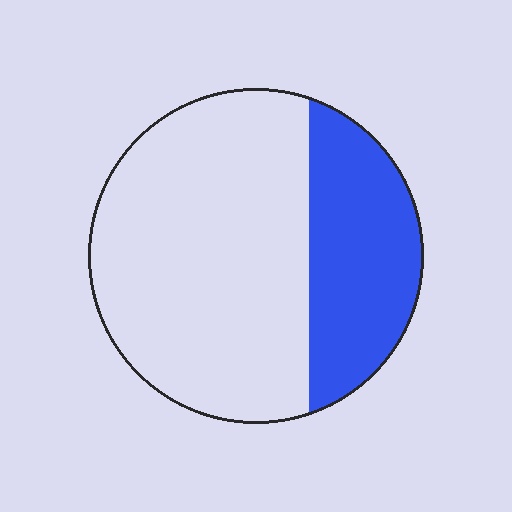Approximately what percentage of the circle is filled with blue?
Approximately 30%.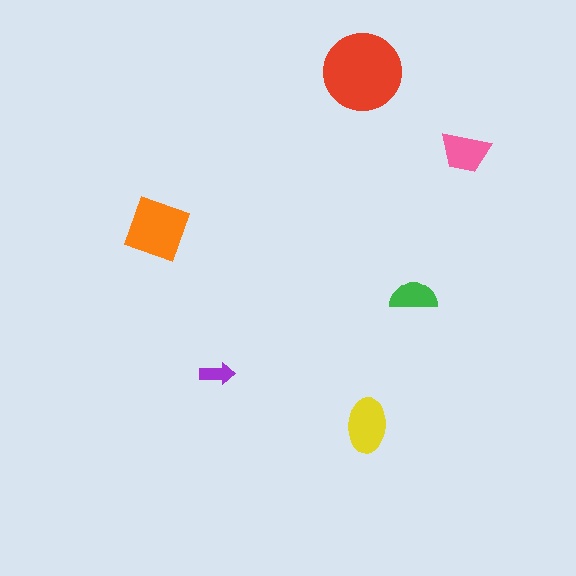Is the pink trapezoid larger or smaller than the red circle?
Smaller.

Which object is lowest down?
The yellow ellipse is bottommost.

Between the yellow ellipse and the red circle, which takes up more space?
The red circle.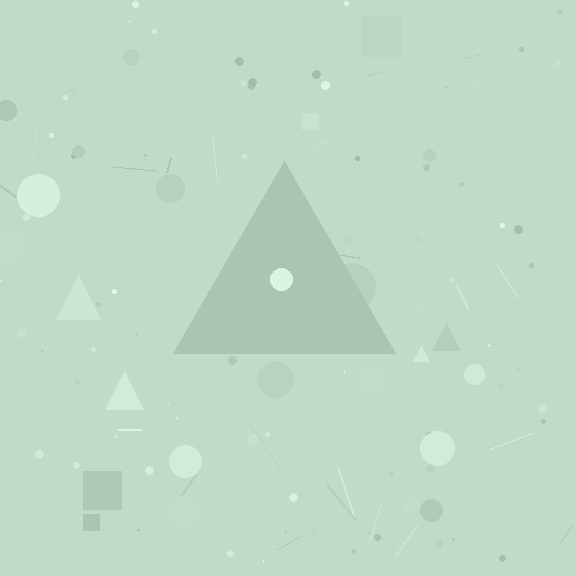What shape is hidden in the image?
A triangle is hidden in the image.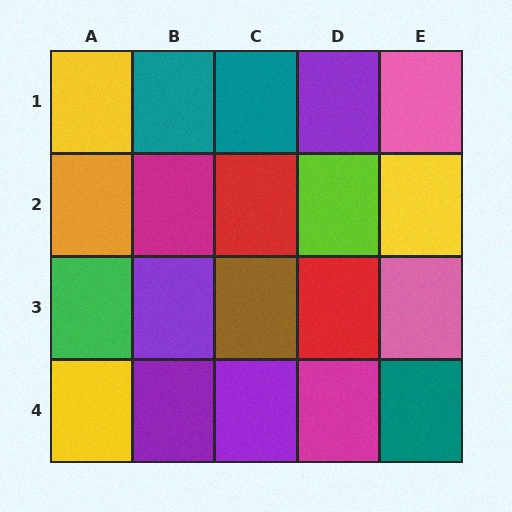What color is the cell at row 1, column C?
Teal.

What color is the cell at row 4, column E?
Teal.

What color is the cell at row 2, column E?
Yellow.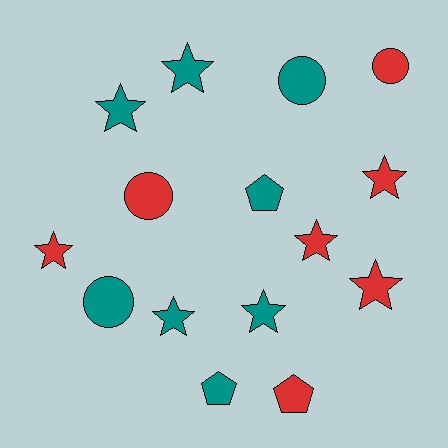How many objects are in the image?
There are 15 objects.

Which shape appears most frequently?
Star, with 8 objects.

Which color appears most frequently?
Teal, with 8 objects.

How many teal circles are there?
There are 2 teal circles.